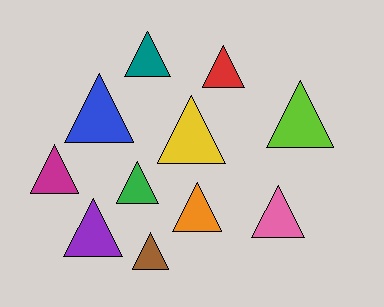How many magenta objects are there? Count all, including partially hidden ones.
There is 1 magenta object.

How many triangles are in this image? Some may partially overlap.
There are 11 triangles.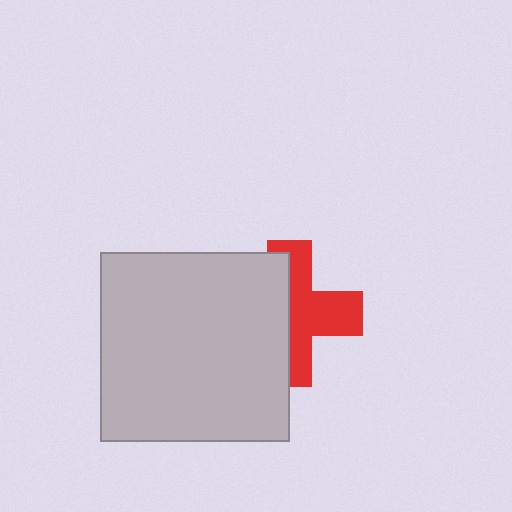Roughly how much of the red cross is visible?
About half of it is visible (roughly 52%).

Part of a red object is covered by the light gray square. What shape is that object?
It is a cross.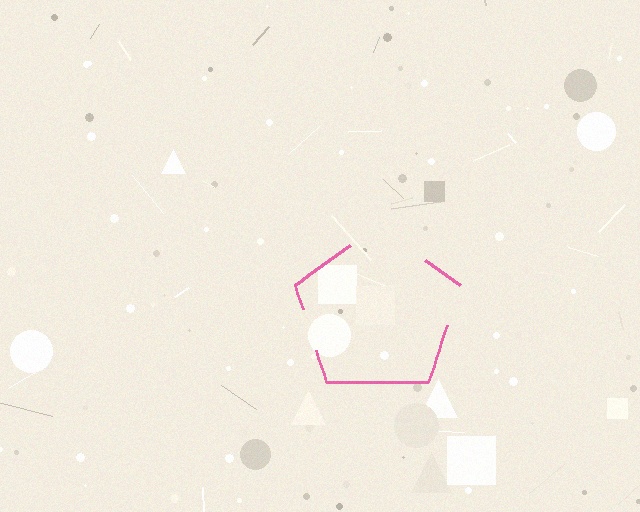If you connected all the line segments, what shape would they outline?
They would outline a pentagon.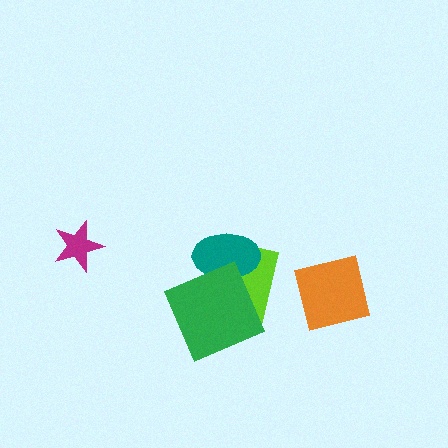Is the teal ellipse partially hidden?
Yes, it is partially covered by another shape.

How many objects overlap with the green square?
2 objects overlap with the green square.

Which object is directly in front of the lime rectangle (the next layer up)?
The teal ellipse is directly in front of the lime rectangle.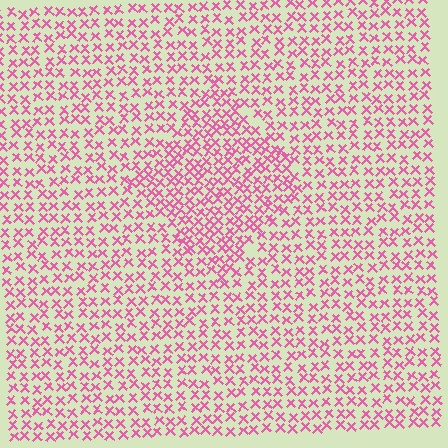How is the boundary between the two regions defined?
The boundary is defined by a change in element density (approximately 1.5x ratio). All elements are the same color, size, and shape.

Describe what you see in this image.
The image contains small pink elements arranged at two different densities. A diamond-shaped region is visible where the elements are more densely packed than the surrounding area.